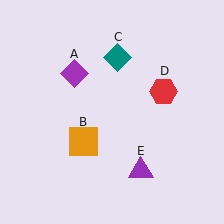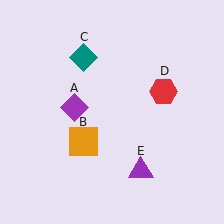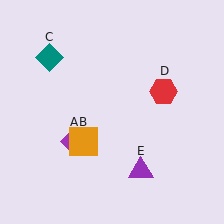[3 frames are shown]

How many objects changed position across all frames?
2 objects changed position: purple diamond (object A), teal diamond (object C).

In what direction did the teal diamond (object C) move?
The teal diamond (object C) moved left.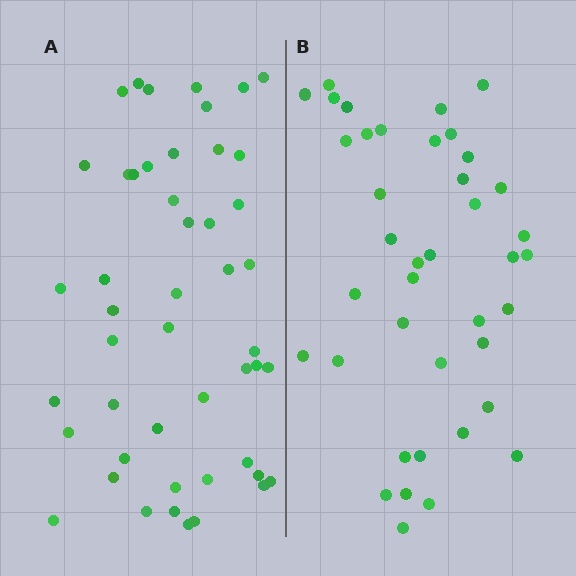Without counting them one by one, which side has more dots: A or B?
Region A (the left region) has more dots.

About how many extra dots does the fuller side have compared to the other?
Region A has roughly 8 or so more dots than region B.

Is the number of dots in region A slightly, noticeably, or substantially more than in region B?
Region A has only slightly more — the two regions are fairly close. The ratio is roughly 1.2 to 1.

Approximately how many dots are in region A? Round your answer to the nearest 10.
About 50 dots. (The exact count is 48, which rounds to 50.)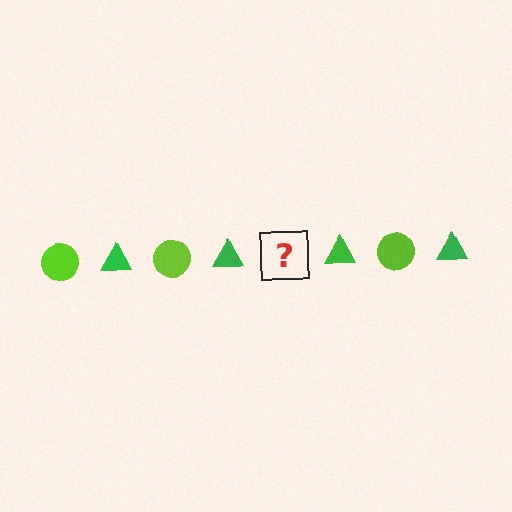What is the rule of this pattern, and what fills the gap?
The rule is that the pattern alternates between lime circle and green triangle. The gap should be filled with a lime circle.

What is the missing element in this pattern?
The missing element is a lime circle.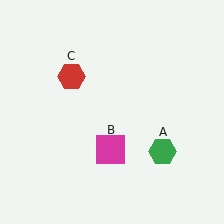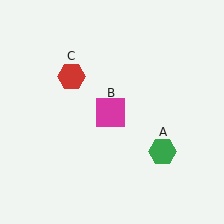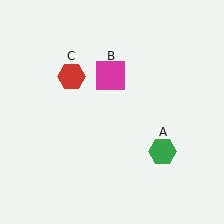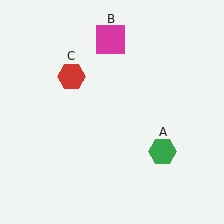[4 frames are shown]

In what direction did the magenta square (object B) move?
The magenta square (object B) moved up.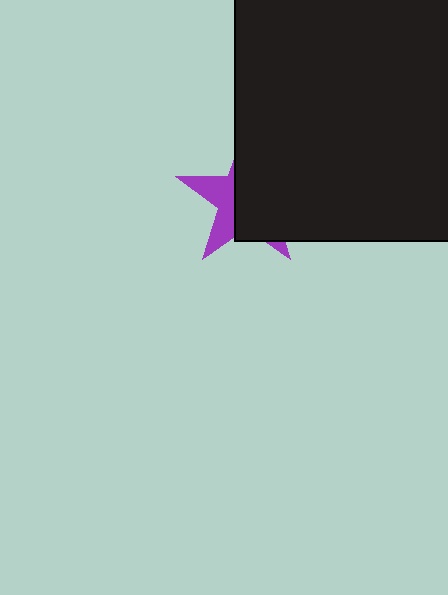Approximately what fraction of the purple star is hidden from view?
Roughly 65% of the purple star is hidden behind the black rectangle.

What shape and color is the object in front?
The object in front is a black rectangle.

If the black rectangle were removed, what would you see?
You would see the complete purple star.